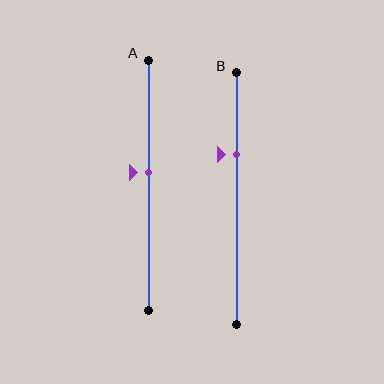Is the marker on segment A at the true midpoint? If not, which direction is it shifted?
No, the marker on segment A is shifted upward by about 5% of the segment length.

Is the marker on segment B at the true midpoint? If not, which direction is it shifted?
No, the marker on segment B is shifted upward by about 17% of the segment length.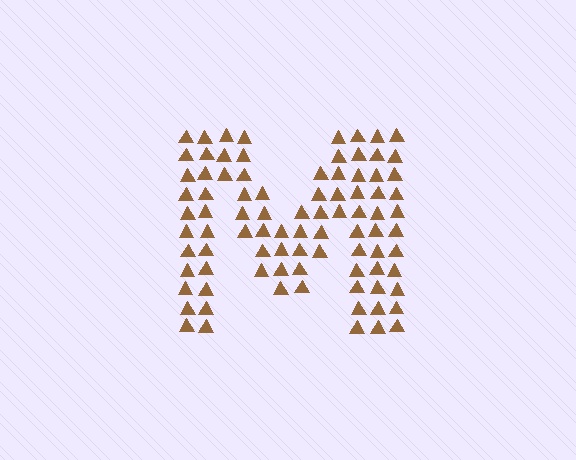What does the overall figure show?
The overall figure shows the letter M.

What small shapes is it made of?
It is made of small triangles.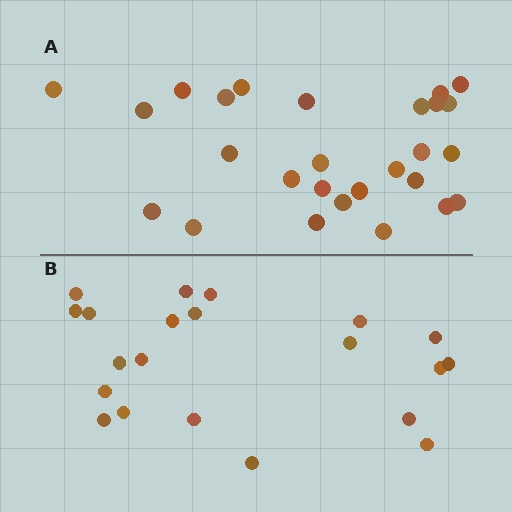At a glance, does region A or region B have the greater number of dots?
Region A (the top region) has more dots.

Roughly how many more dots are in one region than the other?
Region A has about 6 more dots than region B.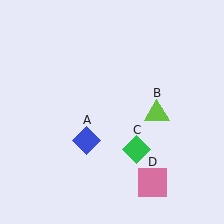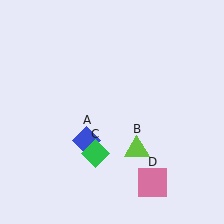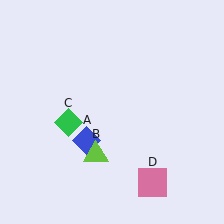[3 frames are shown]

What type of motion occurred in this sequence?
The lime triangle (object B), green diamond (object C) rotated clockwise around the center of the scene.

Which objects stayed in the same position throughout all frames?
Blue diamond (object A) and pink square (object D) remained stationary.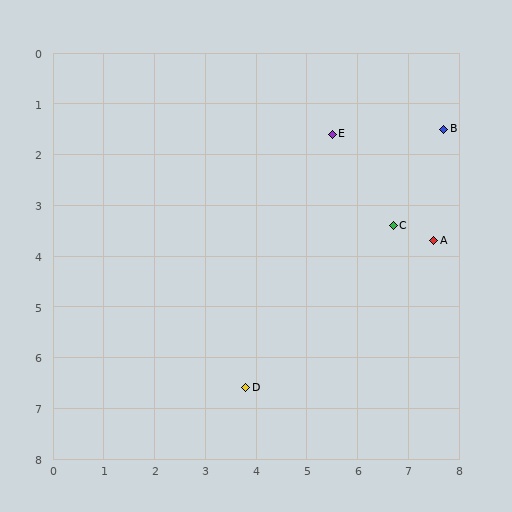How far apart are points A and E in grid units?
Points A and E are about 2.9 grid units apart.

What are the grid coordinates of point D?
Point D is at approximately (3.8, 6.6).